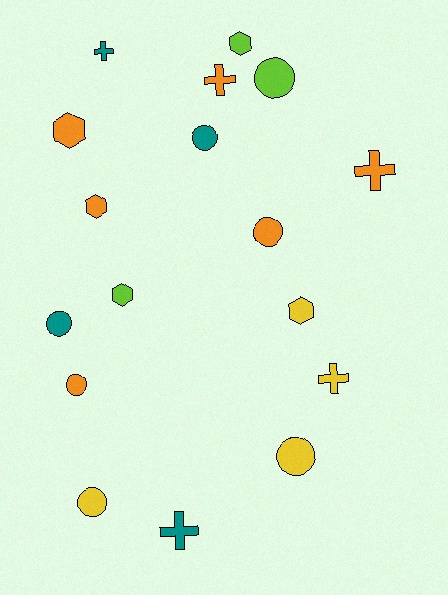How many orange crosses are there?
There are 2 orange crosses.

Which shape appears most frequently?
Circle, with 7 objects.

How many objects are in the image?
There are 17 objects.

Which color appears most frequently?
Orange, with 6 objects.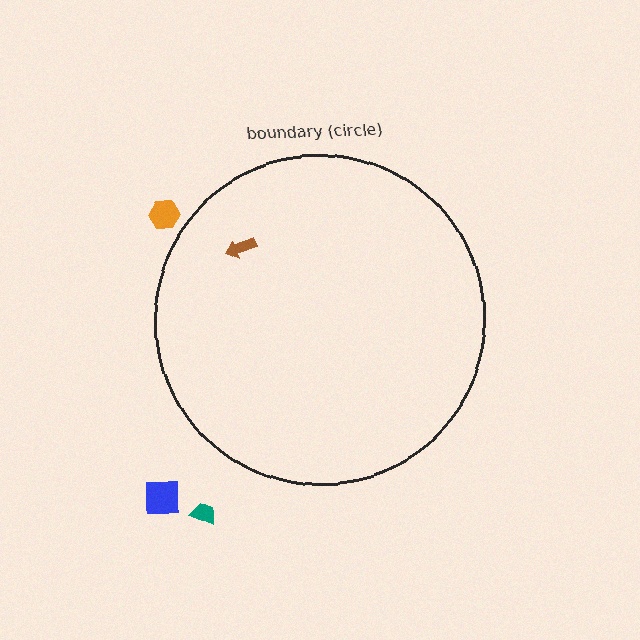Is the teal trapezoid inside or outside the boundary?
Outside.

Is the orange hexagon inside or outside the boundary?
Outside.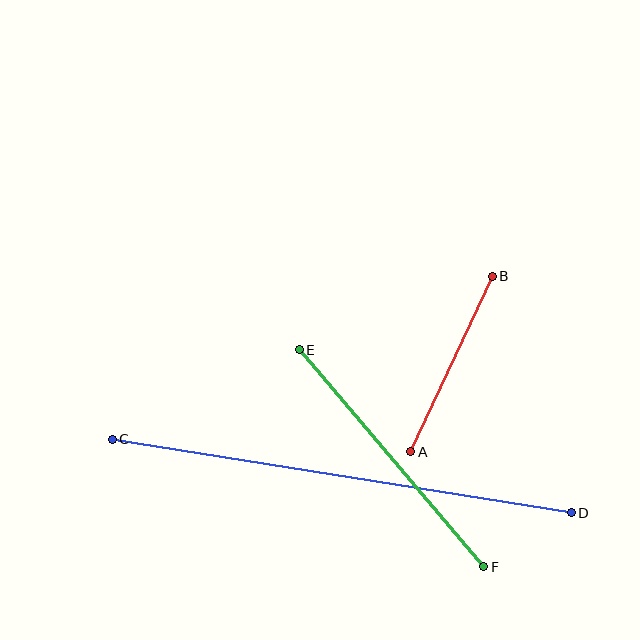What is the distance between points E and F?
The distance is approximately 285 pixels.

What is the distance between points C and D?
The distance is approximately 465 pixels.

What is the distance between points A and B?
The distance is approximately 194 pixels.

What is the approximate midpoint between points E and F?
The midpoint is at approximately (391, 458) pixels.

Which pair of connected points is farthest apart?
Points C and D are farthest apart.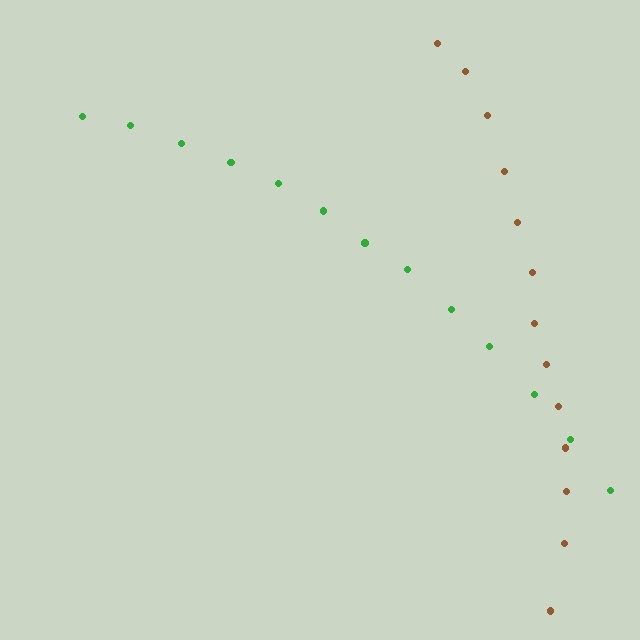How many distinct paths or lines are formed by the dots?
There are 2 distinct paths.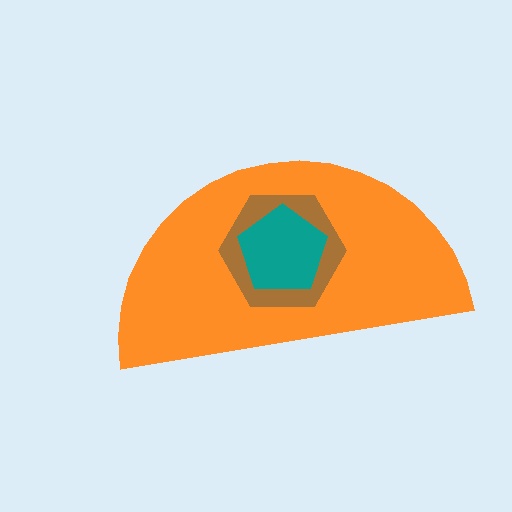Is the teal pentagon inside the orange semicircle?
Yes.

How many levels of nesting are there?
3.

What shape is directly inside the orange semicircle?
The brown hexagon.